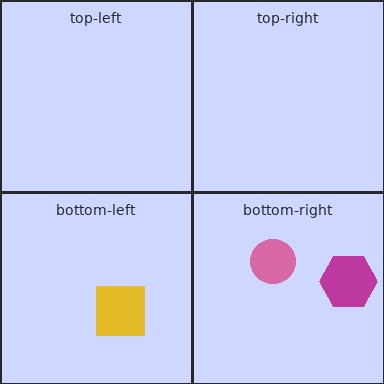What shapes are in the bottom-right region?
The pink circle, the magenta hexagon.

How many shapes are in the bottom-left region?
1.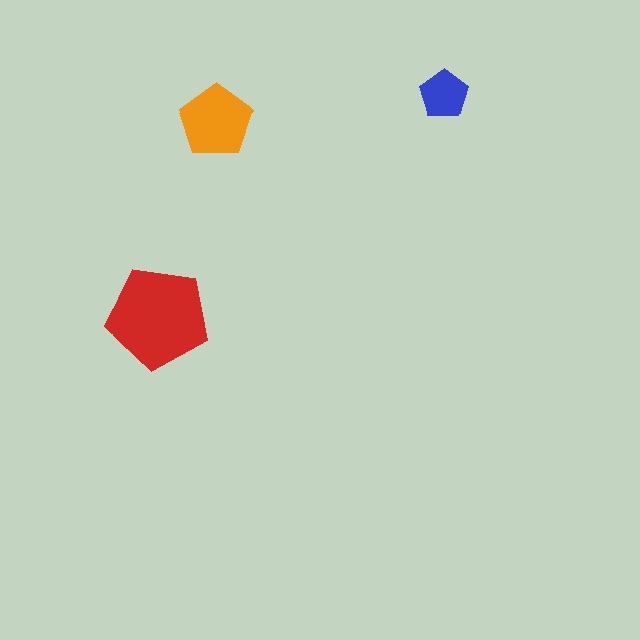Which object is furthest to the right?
The blue pentagon is rightmost.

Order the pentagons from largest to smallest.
the red one, the orange one, the blue one.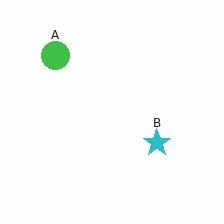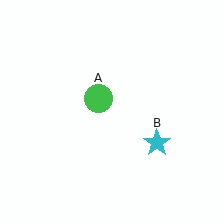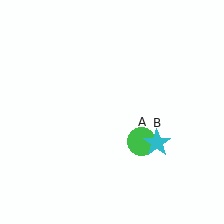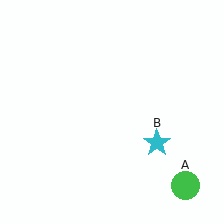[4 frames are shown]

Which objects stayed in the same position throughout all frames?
Cyan star (object B) remained stationary.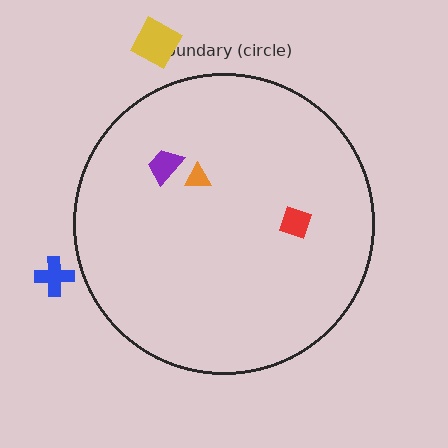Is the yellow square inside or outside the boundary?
Outside.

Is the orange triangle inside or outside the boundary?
Inside.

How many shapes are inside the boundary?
3 inside, 2 outside.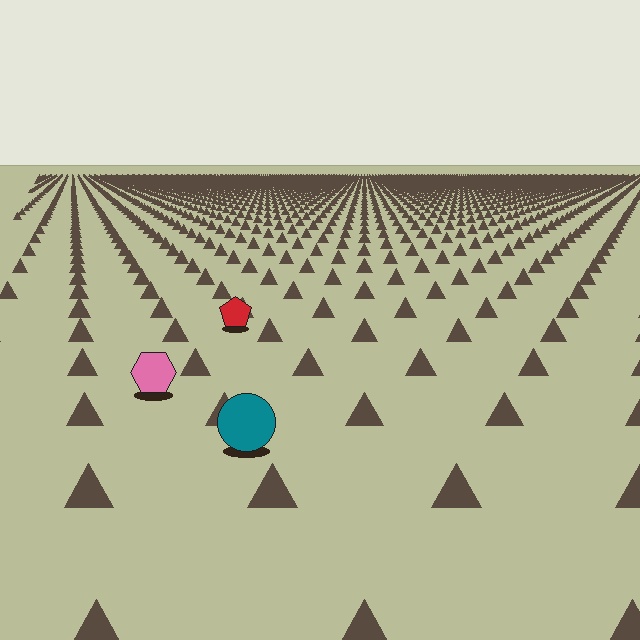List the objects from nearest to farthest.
From nearest to farthest: the teal circle, the pink hexagon, the red pentagon.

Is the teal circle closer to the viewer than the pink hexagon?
Yes. The teal circle is closer — you can tell from the texture gradient: the ground texture is coarser near it.